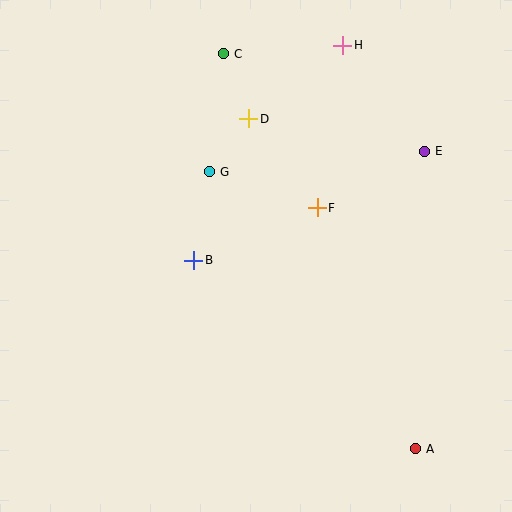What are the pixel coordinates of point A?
Point A is at (415, 449).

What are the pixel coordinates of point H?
Point H is at (343, 45).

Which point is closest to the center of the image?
Point B at (194, 260) is closest to the center.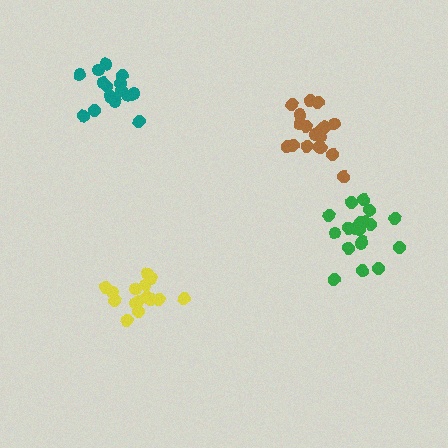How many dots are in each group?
Group 1: 18 dots, Group 2: 15 dots, Group 3: 19 dots, Group 4: 16 dots (68 total).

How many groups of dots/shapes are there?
There are 4 groups.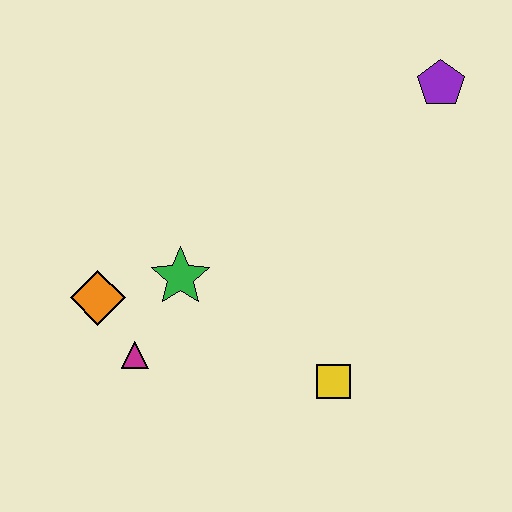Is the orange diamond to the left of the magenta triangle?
Yes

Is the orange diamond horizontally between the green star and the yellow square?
No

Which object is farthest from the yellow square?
The purple pentagon is farthest from the yellow square.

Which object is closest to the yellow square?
The green star is closest to the yellow square.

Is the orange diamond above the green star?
No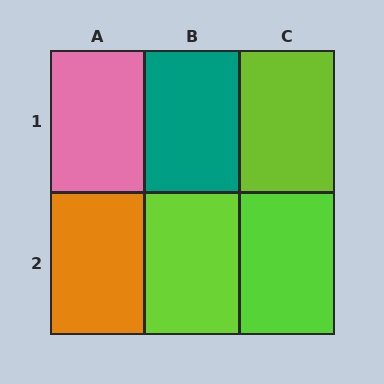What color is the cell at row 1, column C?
Lime.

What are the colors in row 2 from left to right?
Orange, lime, lime.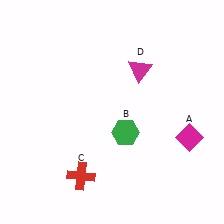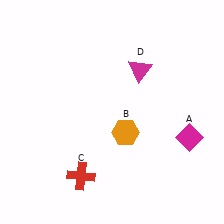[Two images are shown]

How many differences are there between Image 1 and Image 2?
There is 1 difference between the two images.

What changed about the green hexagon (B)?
In Image 1, B is green. In Image 2, it changed to orange.